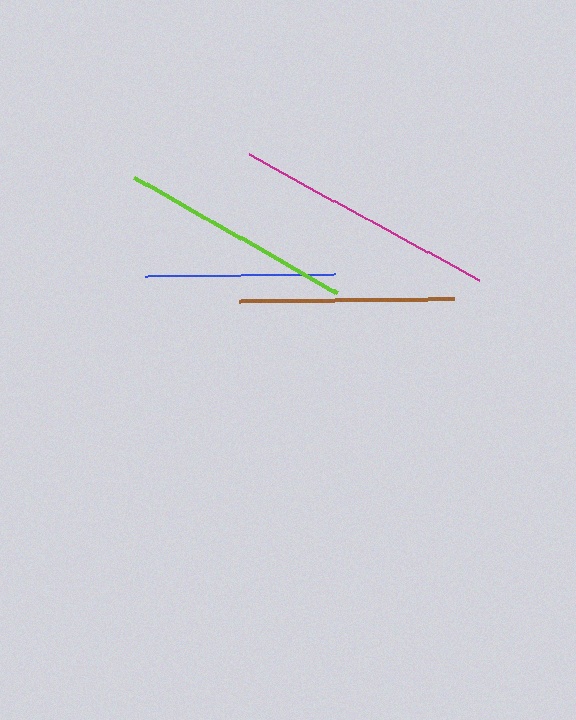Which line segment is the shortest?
The blue line is the shortest at approximately 190 pixels.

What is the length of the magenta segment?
The magenta segment is approximately 262 pixels long.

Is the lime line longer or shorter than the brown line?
The lime line is longer than the brown line.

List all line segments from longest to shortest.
From longest to shortest: magenta, lime, brown, blue.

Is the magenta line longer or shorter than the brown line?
The magenta line is longer than the brown line.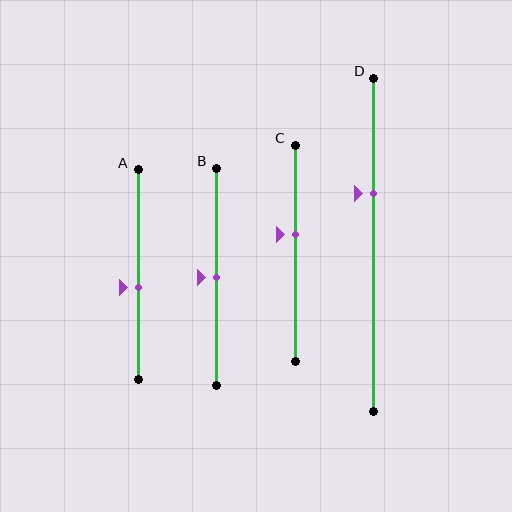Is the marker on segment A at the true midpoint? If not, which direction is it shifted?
No, the marker on segment A is shifted downward by about 6% of the segment length.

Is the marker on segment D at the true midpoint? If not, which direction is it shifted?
No, the marker on segment D is shifted upward by about 15% of the segment length.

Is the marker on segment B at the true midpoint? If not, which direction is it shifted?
Yes, the marker on segment B is at the true midpoint.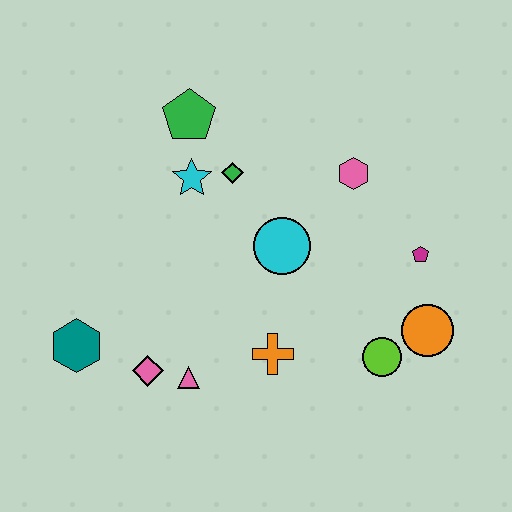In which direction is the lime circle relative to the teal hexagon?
The lime circle is to the right of the teal hexagon.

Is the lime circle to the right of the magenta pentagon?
No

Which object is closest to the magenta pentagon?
The orange circle is closest to the magenta pentagon.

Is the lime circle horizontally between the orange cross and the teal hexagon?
No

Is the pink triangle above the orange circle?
No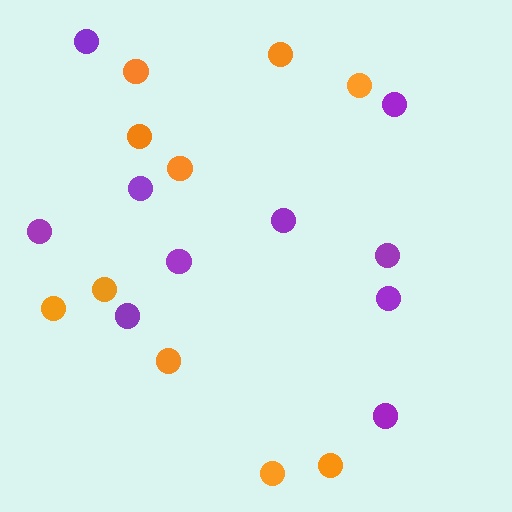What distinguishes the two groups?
There are 2 groups: one group of orange circles (10) and one group of purple circles (10).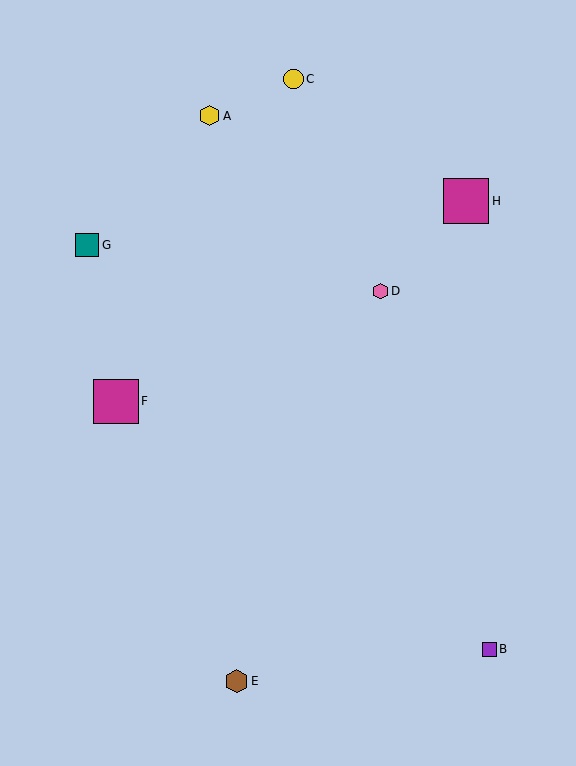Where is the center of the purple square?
The center of the purple square is at (489, 649).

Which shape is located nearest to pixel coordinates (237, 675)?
The brown hexagon (labeled E) at (237, 681) is nearest to that location.